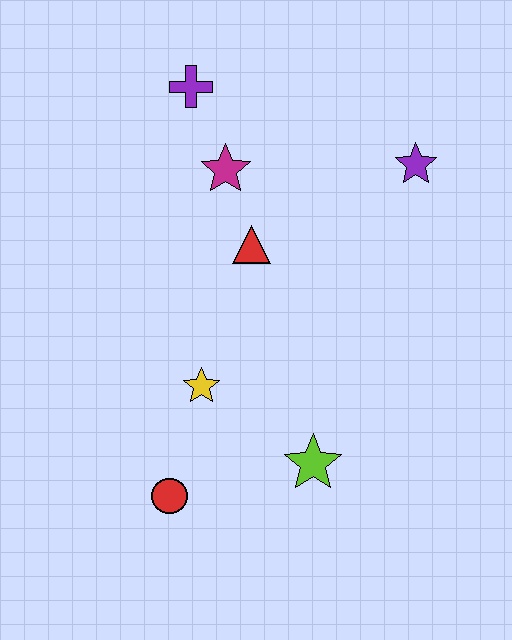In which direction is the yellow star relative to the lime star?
The yellow star is to the left of the lime star.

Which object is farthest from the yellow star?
The purple star is farthest from the yellow star.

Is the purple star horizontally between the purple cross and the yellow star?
No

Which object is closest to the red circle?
The yellow star is closest to the red circle.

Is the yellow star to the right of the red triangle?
No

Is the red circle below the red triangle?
Yes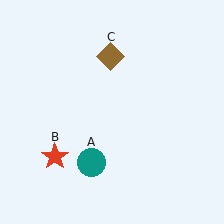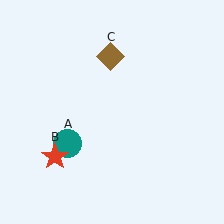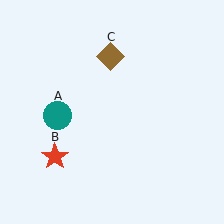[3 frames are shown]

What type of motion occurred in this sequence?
The teal circle (object A) rotated clockwise around the center of the scene.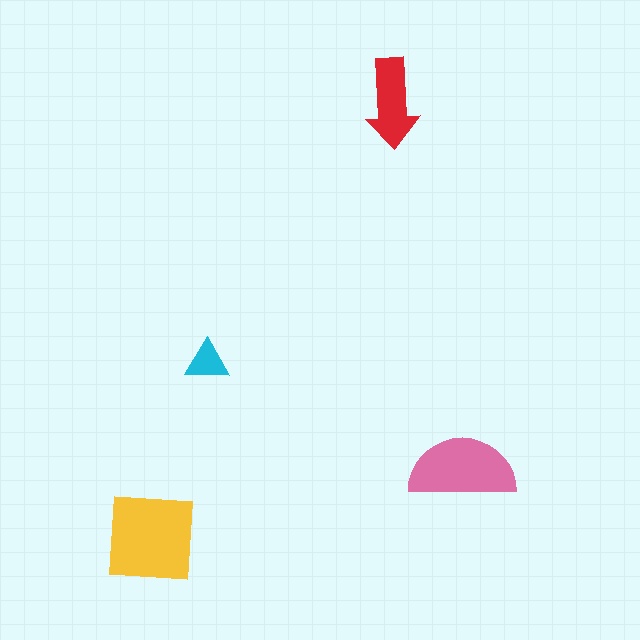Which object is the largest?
The yellow square.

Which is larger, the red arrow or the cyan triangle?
The red arrow.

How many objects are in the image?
There are 4 objects in the image.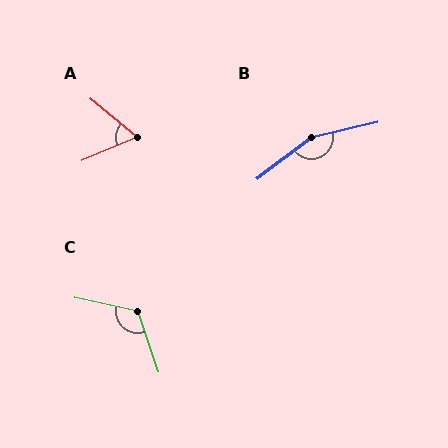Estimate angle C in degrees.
Approximately 121 degrees.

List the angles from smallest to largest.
A (63°), C (121°), B (156°).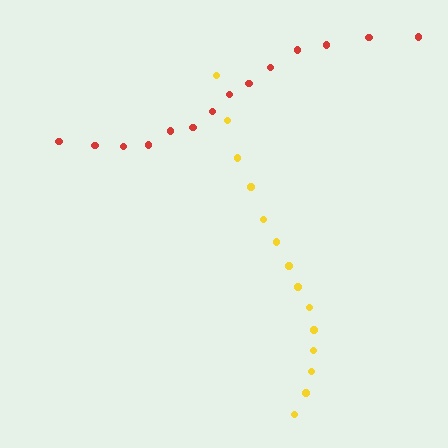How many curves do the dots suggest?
There are 2 distinct paths.